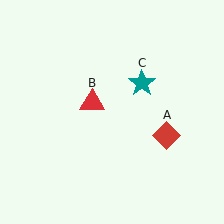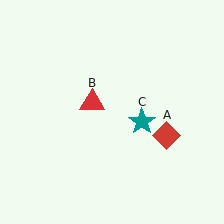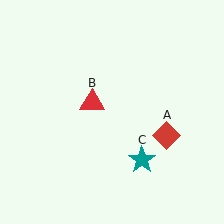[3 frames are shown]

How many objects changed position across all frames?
1 object changed position: teal star (object C).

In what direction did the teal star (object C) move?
The teal star (object C) moved down.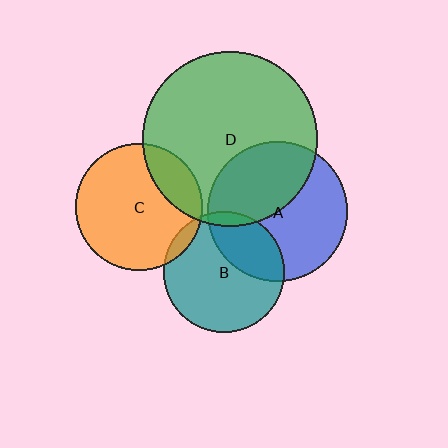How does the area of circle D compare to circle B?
Approximately 2.1 times.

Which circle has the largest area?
Circle D (green).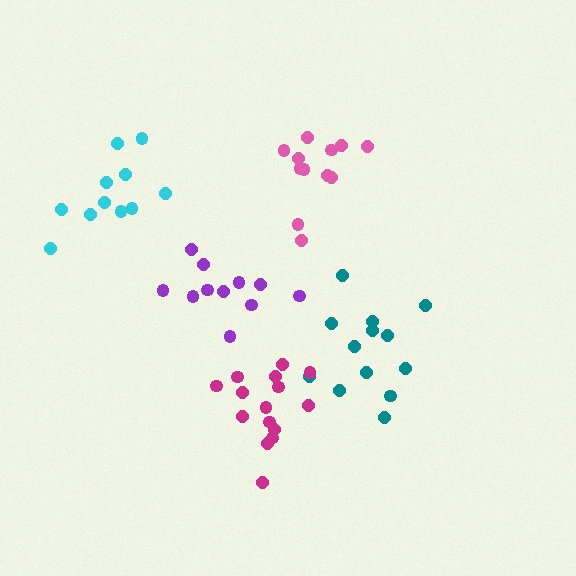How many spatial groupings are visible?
There are 5 spatial groupings.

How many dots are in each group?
Group 1: 11 dots, Group 2: 13 dots, Group 3: 12 dots, Group 4: 15 dots, Group 5: 11 dots (62 total).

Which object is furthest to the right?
The teal cluster is rightmost.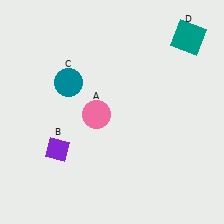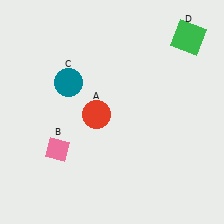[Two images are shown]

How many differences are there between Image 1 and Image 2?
There are 3 differences between the two images.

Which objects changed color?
A changed from pink to red. B changed from purple to pink. D changed from teal to green.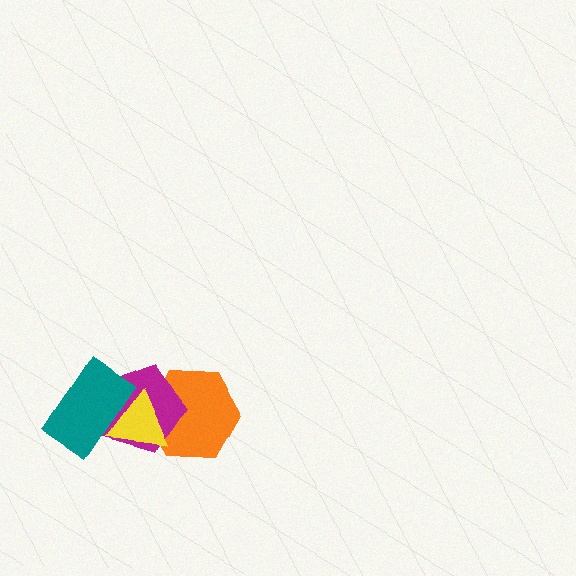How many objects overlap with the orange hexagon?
2 objects overlap with the orange hexagon.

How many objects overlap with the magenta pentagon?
3 objects overlap with the magenta pentagon.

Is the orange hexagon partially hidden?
Yes, it is partially covered by another shape.